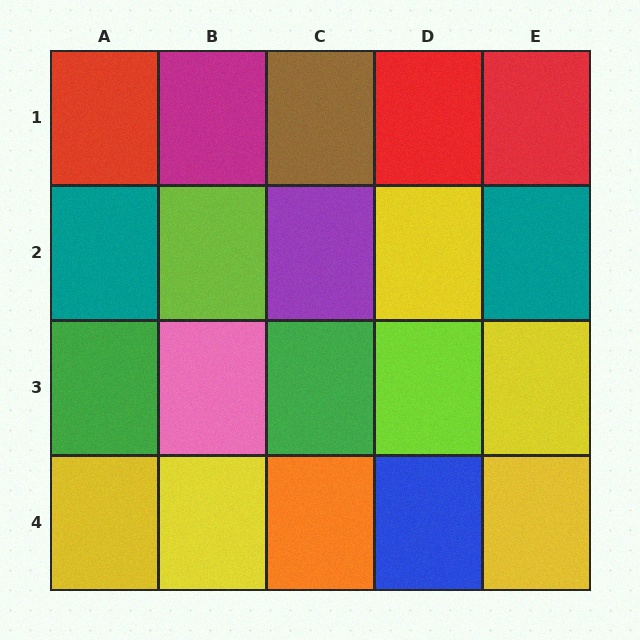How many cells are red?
3 cells are red.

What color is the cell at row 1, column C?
Brown.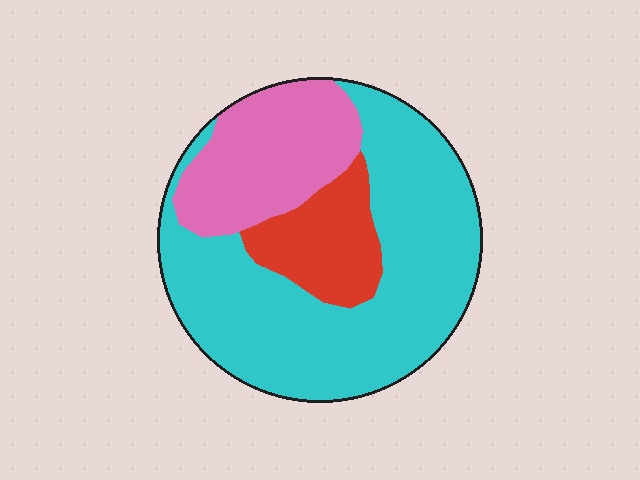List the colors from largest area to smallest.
From largest to smallest: cyan, pink, red.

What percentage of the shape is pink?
Pink takes up about one quarter (1/4) of the shape.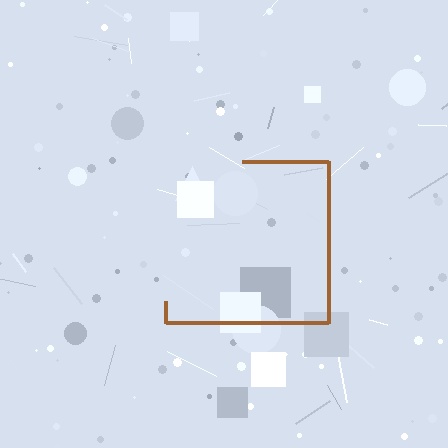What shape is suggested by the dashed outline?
The dashed outline suggests a square.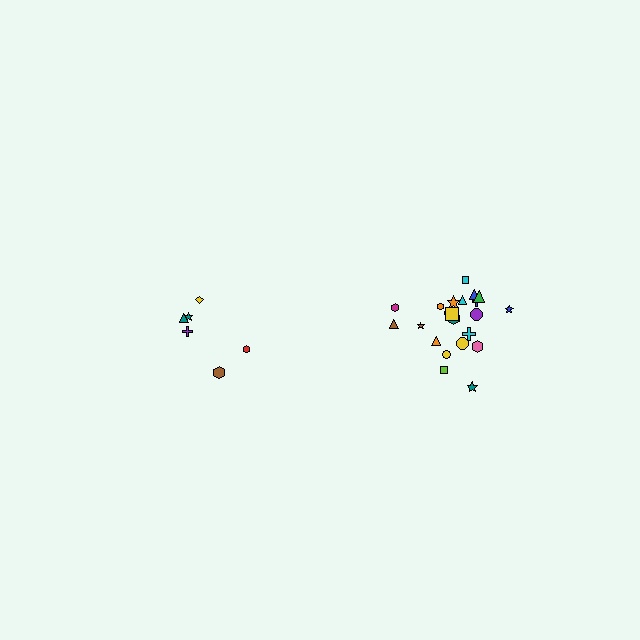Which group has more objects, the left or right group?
The right group.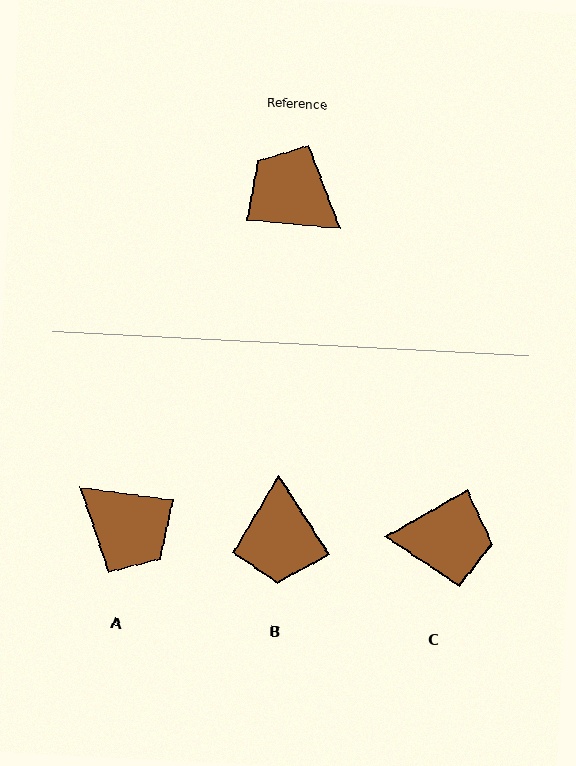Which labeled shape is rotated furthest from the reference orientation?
A, about 178 degrees away.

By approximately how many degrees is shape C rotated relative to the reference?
Approximately 145 degrees clockwise.